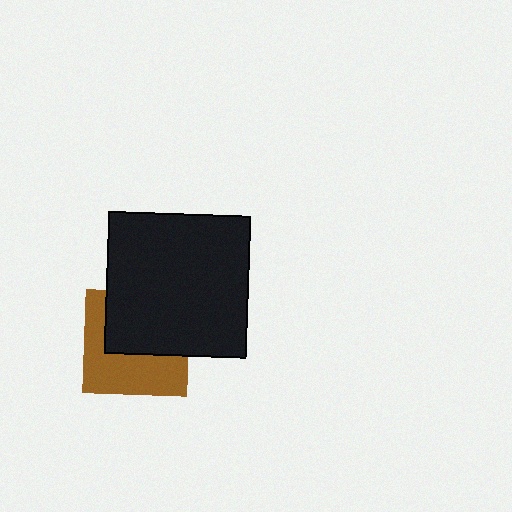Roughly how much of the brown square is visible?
About half of it is visible (roughly 50%).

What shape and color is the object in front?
The object in front is a black square.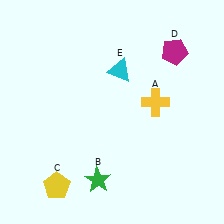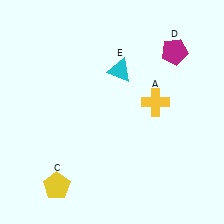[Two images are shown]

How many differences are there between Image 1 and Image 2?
There is 1 difference between the two images.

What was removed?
The green star (B) was removed in Image 2.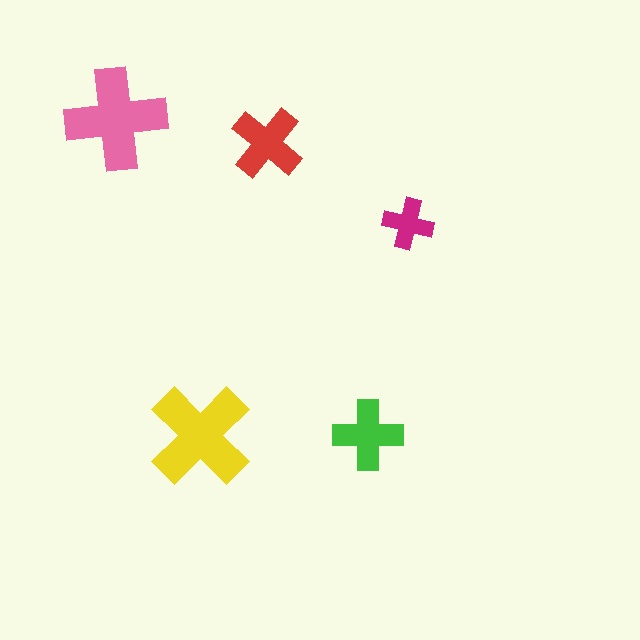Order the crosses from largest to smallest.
the yellow one, the pink one, the red one, the green one, the magenta one.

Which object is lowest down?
The yellow cross is bottommost.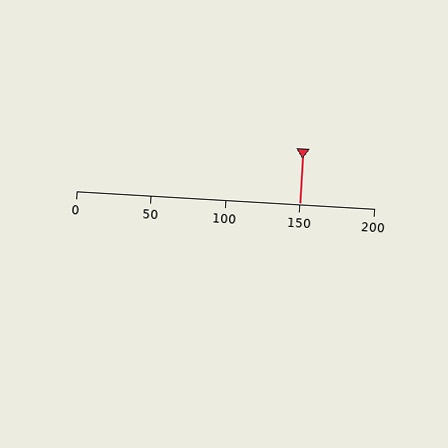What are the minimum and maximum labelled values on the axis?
The axis runs from 0 to 200.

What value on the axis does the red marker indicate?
The marker indicates approximately 150.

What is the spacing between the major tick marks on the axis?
The major ticks are spaced 50 apart.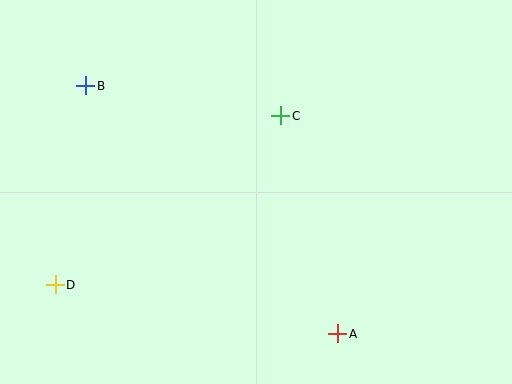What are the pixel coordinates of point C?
Point C is at (281, 116).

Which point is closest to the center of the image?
Point C at (281, 116) is closest to the center.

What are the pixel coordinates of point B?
Point B is at (86, 86).